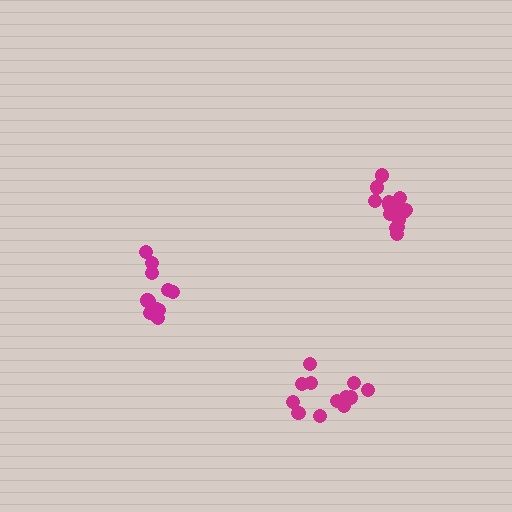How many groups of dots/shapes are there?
There are 3 groups.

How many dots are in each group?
Group 1: 17 dots, Group 2: 13 dots, Group 3: 13 dots (43 total).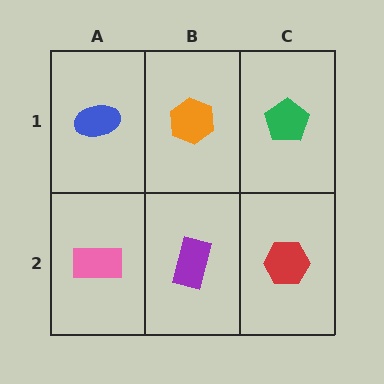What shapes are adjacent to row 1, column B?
A purple rectangle (row 2, column B), a blue ellipse (row 1, column A), a green pentagon (row 1, column C).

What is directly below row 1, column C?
A red hexagon.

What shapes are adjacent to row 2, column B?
An orange hexagon (row 1, column B), a pink rectangle (row 2, column A), a red hexagon (row 2, column C).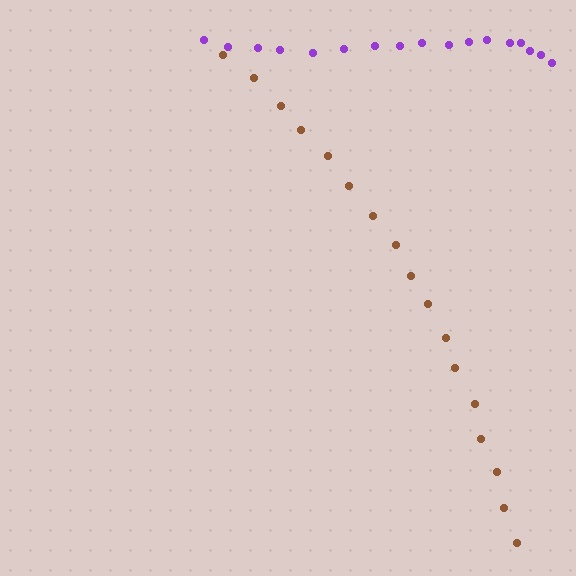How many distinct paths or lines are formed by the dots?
There are 2 distinct paths.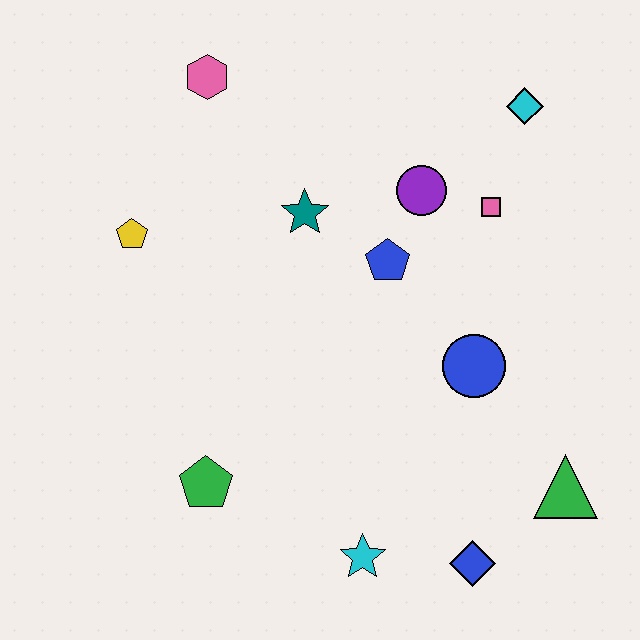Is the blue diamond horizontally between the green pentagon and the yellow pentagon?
No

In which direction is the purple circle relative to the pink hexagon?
The purple circle is to the right of the pink hexagon.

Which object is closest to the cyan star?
The blue diamond is closest to the cyan star.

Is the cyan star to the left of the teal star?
No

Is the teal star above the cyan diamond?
No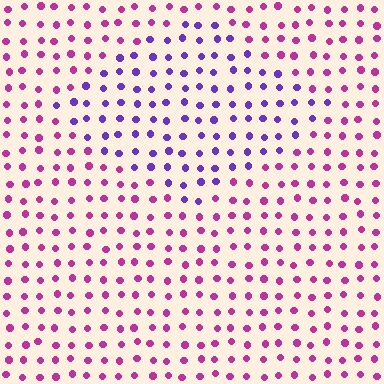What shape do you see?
I see a diamond.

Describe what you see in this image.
The image is filled with small magenta elements in a uniform arrangement. A diamond-shaped region is visible where the elements are tinted to a slightly different hue, forming a subtle color boundary.